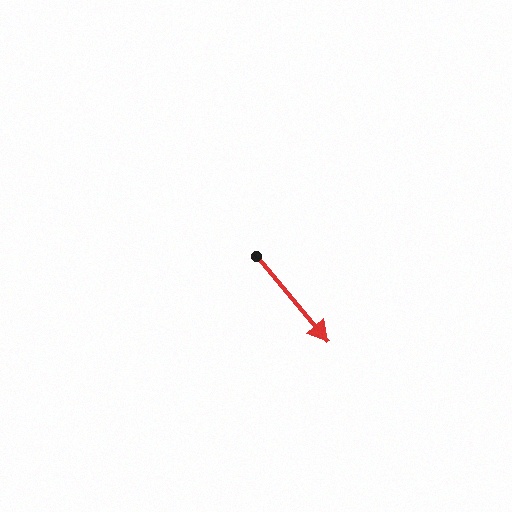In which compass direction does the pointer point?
Southeast.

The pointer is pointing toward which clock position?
Roughly 5 o'clock.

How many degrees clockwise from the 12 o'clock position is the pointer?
Approximately 140 degrees.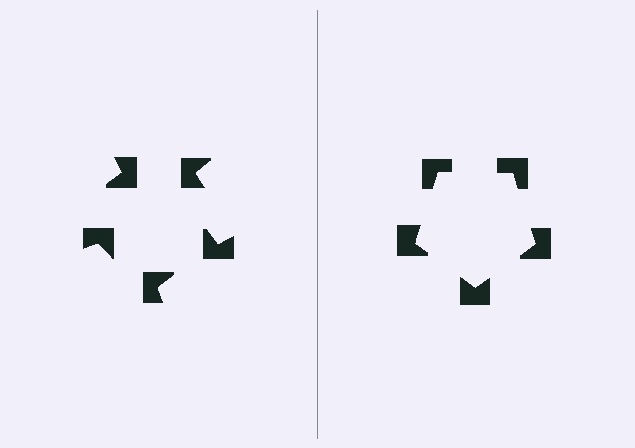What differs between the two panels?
The notched squares are positioned identically on both sides; only the wedge orientations differ. On the right they align to a pentagon; on the left they are misaligned.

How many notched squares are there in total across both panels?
10 — 5 on each side.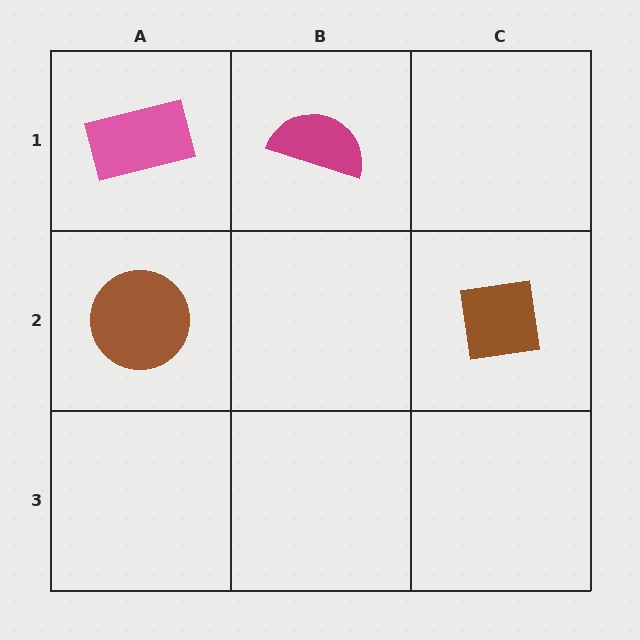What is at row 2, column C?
A brown square.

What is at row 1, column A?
A pink rectangle.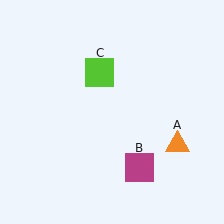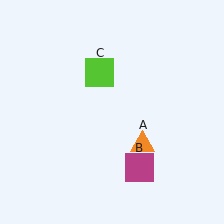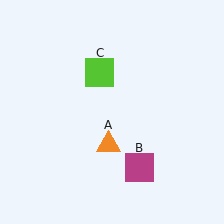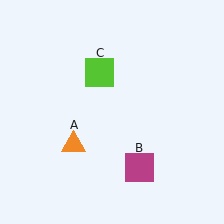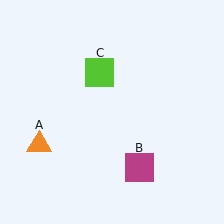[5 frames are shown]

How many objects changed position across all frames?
1 object changed position: orange triangle (object A).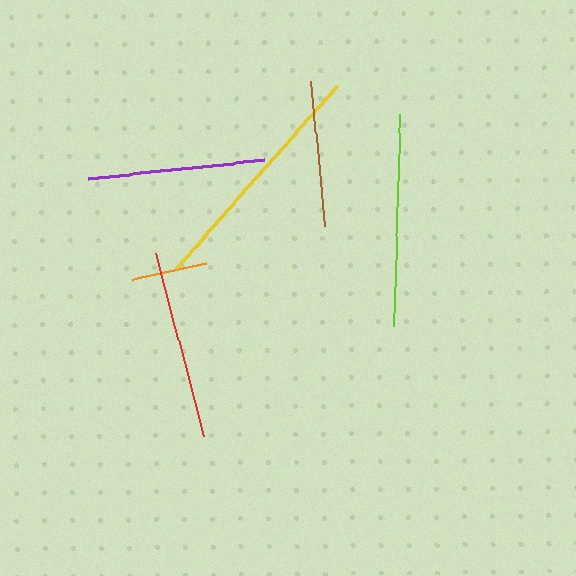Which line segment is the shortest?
The orange line is the shortest at approximately 76 pixels.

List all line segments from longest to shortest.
From longest to shortest: yellow, lime, red, purple, brown, orange.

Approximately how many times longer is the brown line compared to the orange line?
The brown line is approximately 1.9 times the length of the orange line.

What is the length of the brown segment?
The brown segment is approximately 146 pixels long.